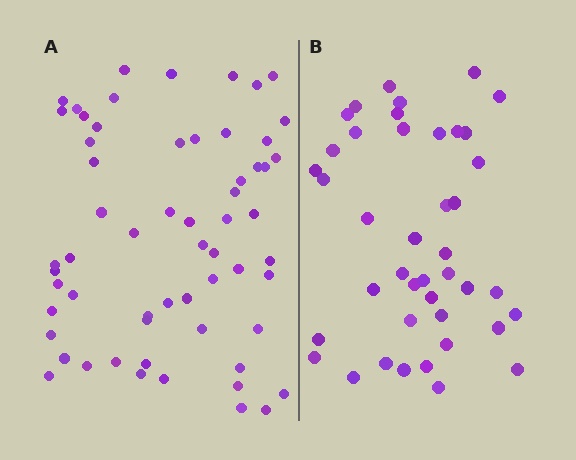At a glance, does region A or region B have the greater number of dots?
Region A (the left region) has more dots.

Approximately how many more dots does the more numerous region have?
Region A has approximately 20 more dots than region B.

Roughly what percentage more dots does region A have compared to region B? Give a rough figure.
About 45% more.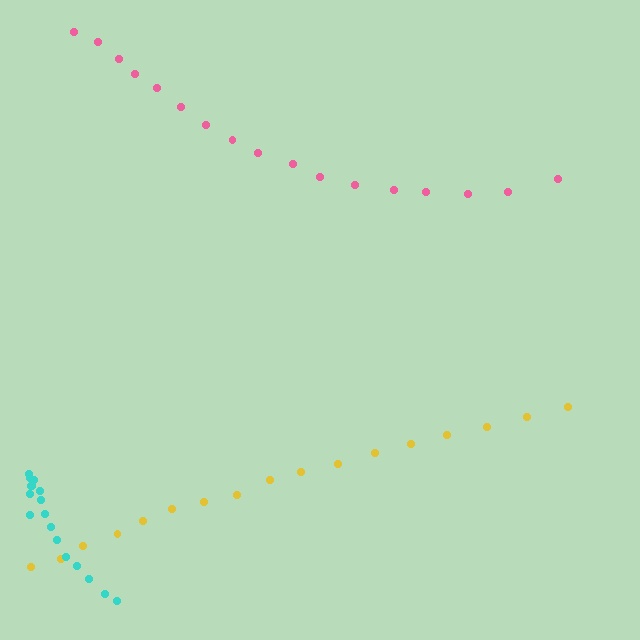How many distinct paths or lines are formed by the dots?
There are 3 distinct paths.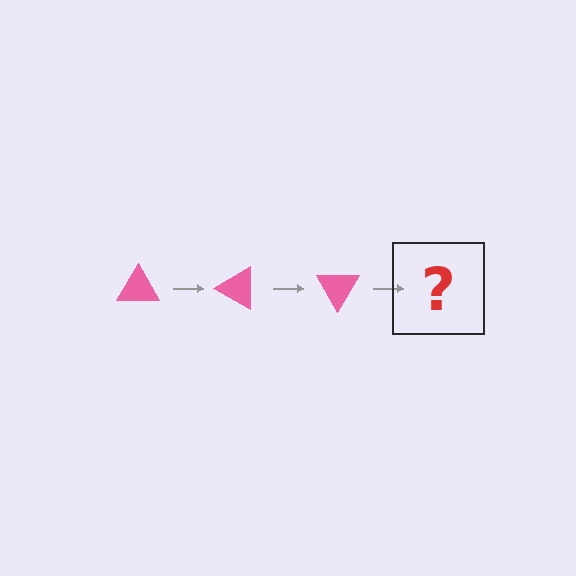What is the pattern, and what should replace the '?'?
The pattern is that the triangle rotates 30 degrees each step. The '?' should be a pink triangle rotated 90 degrees.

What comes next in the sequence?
The next element should be a pink triangle rotated 90 degrees.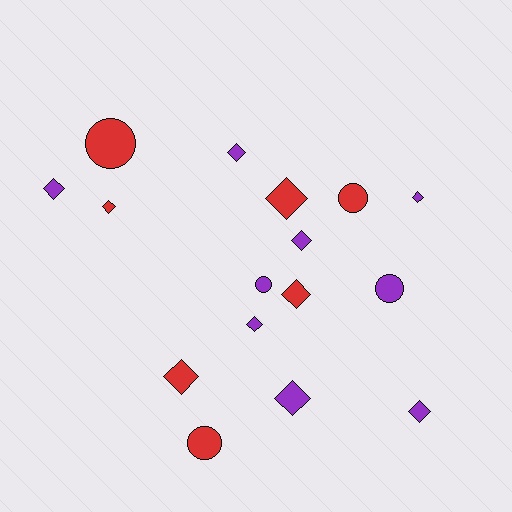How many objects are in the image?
There are 16 objects.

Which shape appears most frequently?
Diamond, with 11 objects.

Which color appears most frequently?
Purple, with 9 objects.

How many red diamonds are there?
There are 4 red diamonds.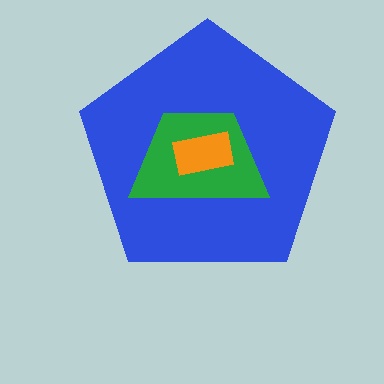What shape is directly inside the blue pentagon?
The green trapezoid.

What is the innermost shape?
The orange rectangle.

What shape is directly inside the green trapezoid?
The orange rectangle.